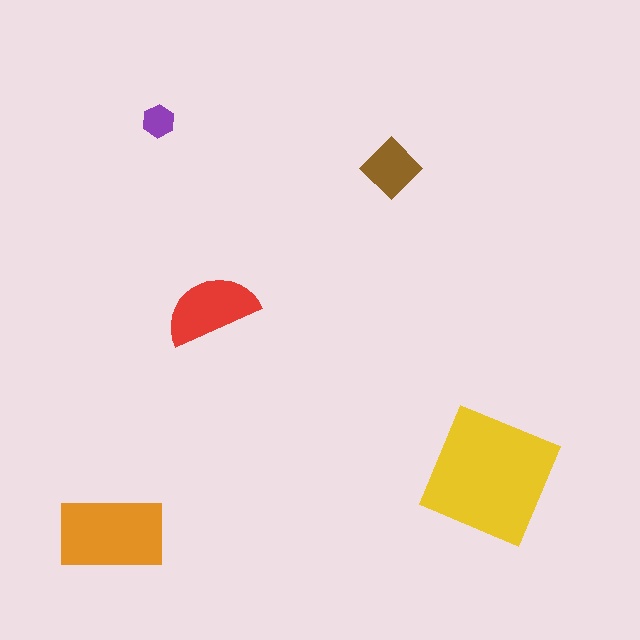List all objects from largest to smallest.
The yellow square, the orange rectangle, the red semicircle, the brown diamond, the purple hexagon.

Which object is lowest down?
The orange rectangle is bottommost.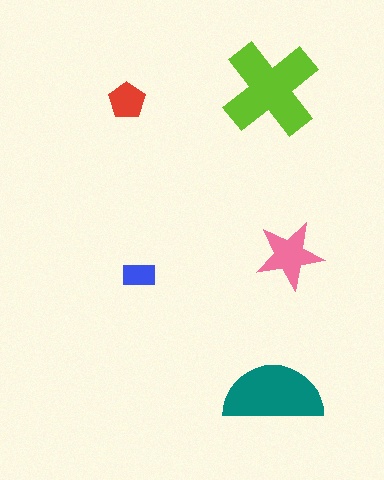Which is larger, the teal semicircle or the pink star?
The teal semicircle.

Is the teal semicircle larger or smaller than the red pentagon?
Larger.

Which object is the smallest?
The blue rectangle.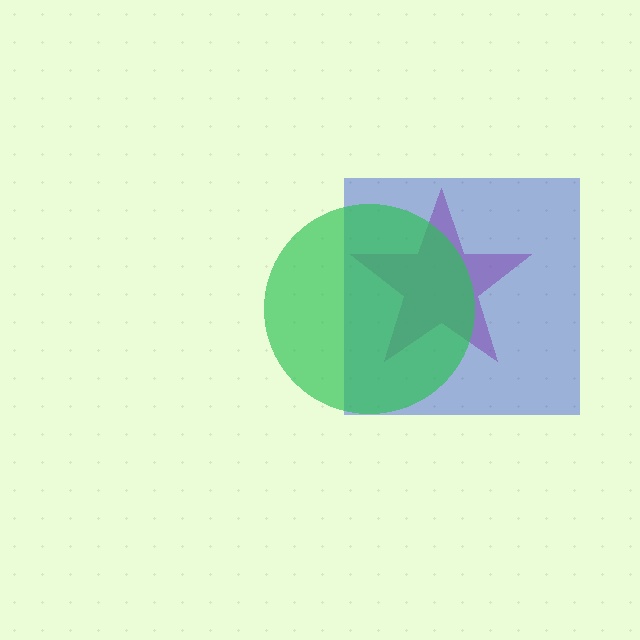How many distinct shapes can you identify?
There are 3 distinct shapes: a magenta star, a blue square, a green circle.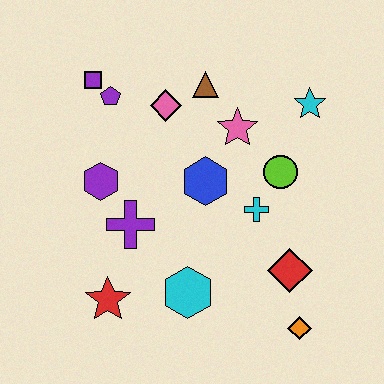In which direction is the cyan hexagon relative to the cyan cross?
The cyan hexagon is below the cyan cross.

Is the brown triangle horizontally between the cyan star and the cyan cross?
No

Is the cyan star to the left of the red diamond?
No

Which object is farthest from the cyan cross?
The purple square is farthest from the cyan cross.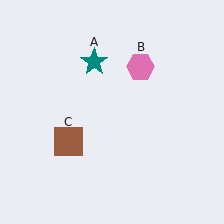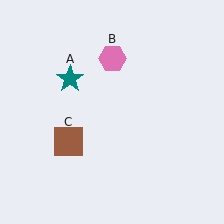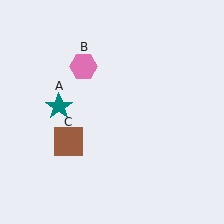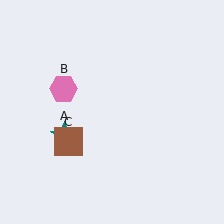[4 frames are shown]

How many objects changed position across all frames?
2 objects changed position: teal star (object A), pink hexagon (object B).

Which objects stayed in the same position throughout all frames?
Brown square (object C) remained stationary.